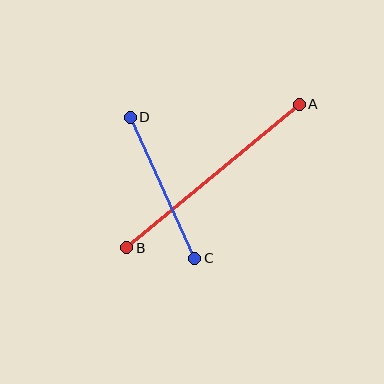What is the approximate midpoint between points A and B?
The midpoint is at approximately (213, 176) pixels.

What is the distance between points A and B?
The distance is approximately 225 pixels.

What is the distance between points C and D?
The distance is approximately 155 pixels.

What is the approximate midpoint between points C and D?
The midpoint is at approximately (162, 188) pixels.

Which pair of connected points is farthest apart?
Points A and B are farthest apart.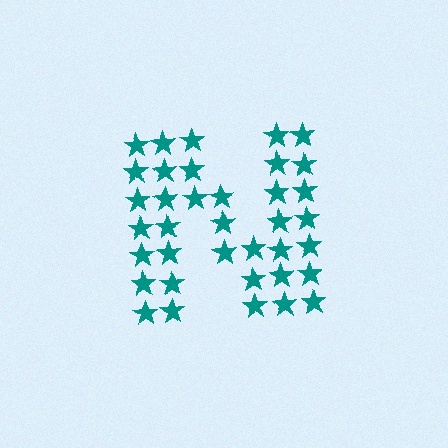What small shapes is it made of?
It is made of small stars.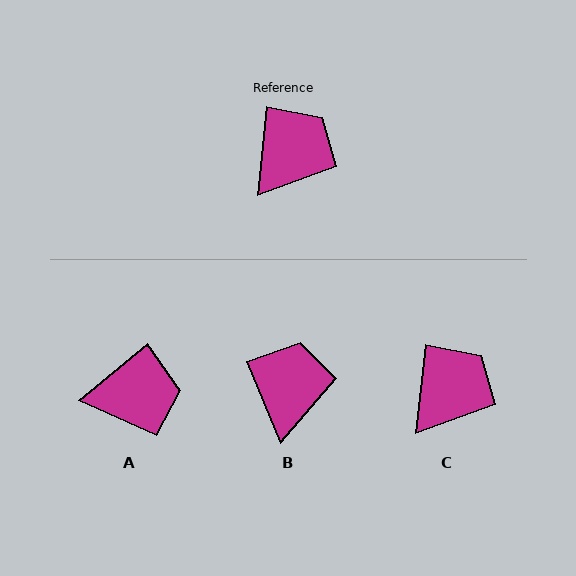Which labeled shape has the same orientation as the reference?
C.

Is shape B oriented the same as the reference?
No, it is off by about 29 degrees.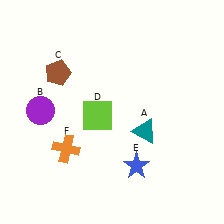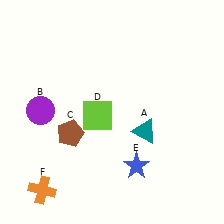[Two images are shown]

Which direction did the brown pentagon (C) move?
The brown pentagon (C) moved down.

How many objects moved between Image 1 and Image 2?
2 objects moved between the two images.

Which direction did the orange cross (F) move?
The orange cross (F) moved down.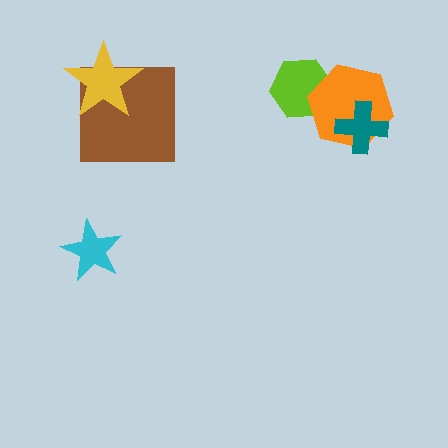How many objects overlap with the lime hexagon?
1 object overlaps with the lime hexagon.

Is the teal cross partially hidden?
No, no other shape covers it.